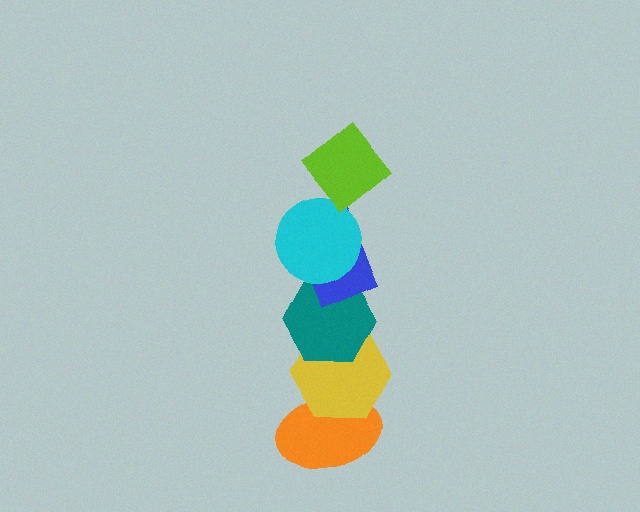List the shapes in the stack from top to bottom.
From top to bottom: the lime diamond, the cyan circle, the blue rectangle, the teal hexagon, the yellow hexagon, the orange ellipse.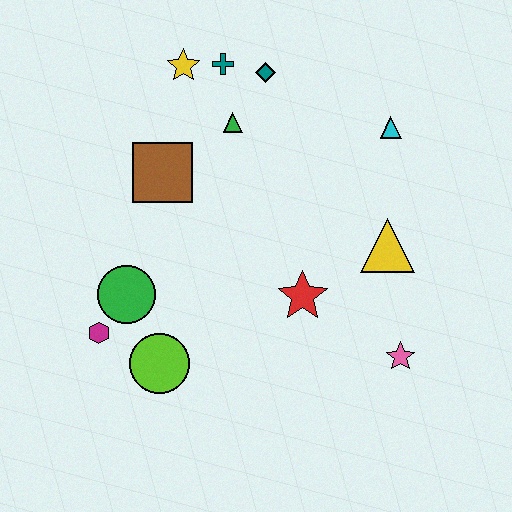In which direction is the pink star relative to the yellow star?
The pink star is below the yellow star.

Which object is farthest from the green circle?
The cyan triangle is farthest from the green circle.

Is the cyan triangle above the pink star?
Yes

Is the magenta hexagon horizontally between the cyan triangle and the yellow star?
No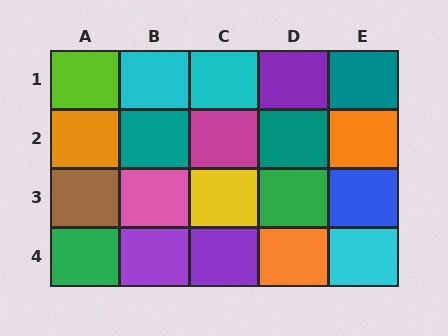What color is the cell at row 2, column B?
Teal.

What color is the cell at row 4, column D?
Orange.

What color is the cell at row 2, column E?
Orange.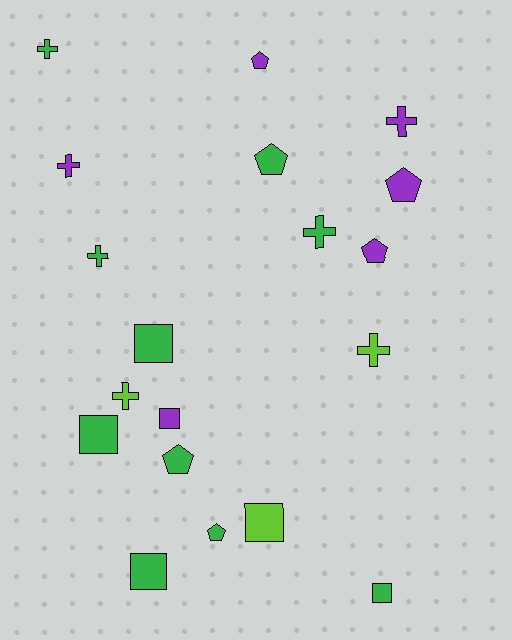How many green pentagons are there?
There are 3 green pentagons.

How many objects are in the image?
There are 19 objects.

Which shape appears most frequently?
Cross, with 7 objects.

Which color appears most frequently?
Green, with 10 objects.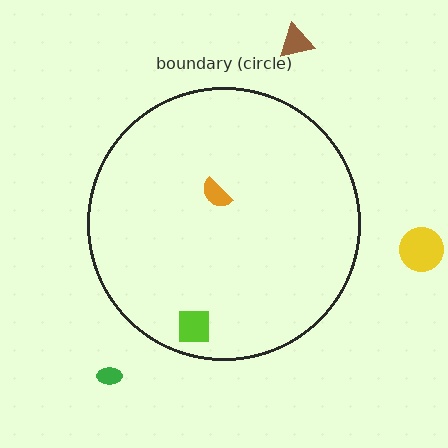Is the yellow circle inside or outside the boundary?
Outside.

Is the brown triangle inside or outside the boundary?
Outside.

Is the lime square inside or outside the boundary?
Inside.